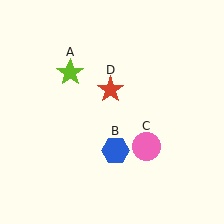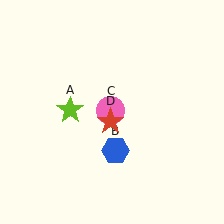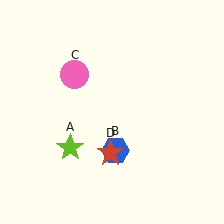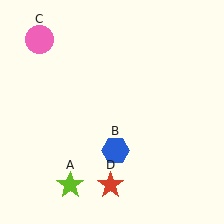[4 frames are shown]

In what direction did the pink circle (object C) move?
The pink circle (object C) moved up and to the left.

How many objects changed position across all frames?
3 objects changed position: lime star (object A), pink circle (object C), red star (object D).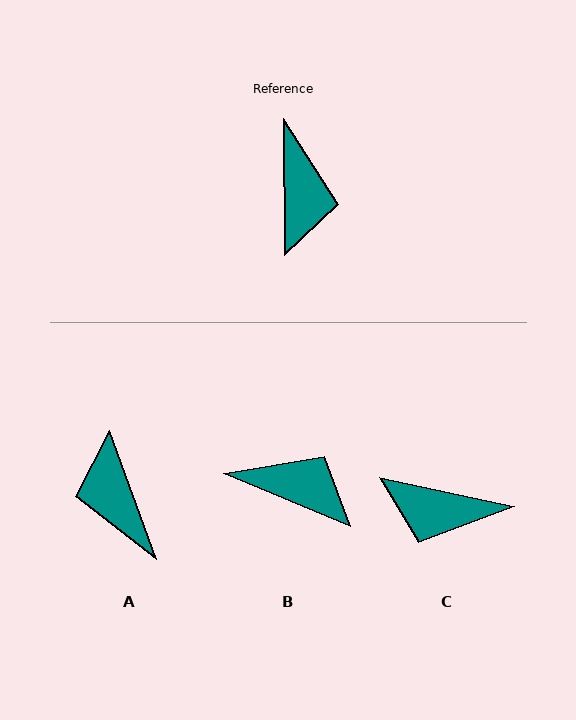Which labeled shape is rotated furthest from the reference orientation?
A, about 160 degrees away.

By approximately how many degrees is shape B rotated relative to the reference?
Approximately 67 degrees counter-clockwise.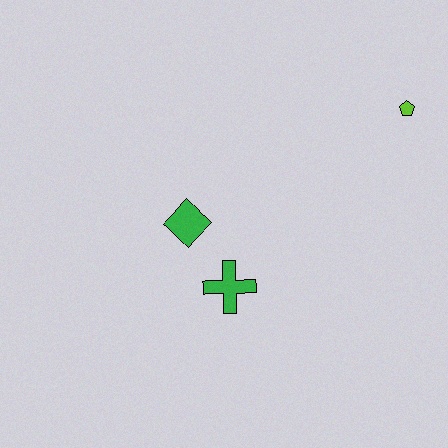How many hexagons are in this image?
There are no hexagons.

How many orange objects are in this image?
There are no orange objects.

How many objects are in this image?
There are 3 objects.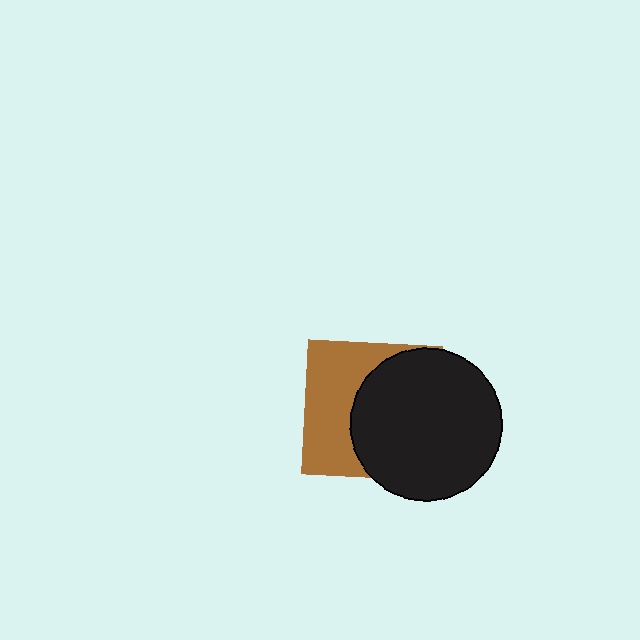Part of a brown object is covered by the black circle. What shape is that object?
It is a square.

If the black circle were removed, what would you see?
You would see the complete brown square.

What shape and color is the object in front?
The object in front is a black circle.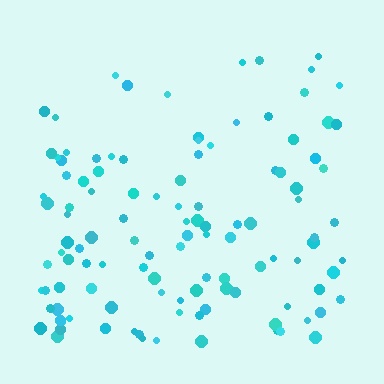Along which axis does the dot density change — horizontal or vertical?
Vertical.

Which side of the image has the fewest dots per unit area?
The top.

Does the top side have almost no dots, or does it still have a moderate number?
Still a moderate number, just noticeably fewer than the bottom.